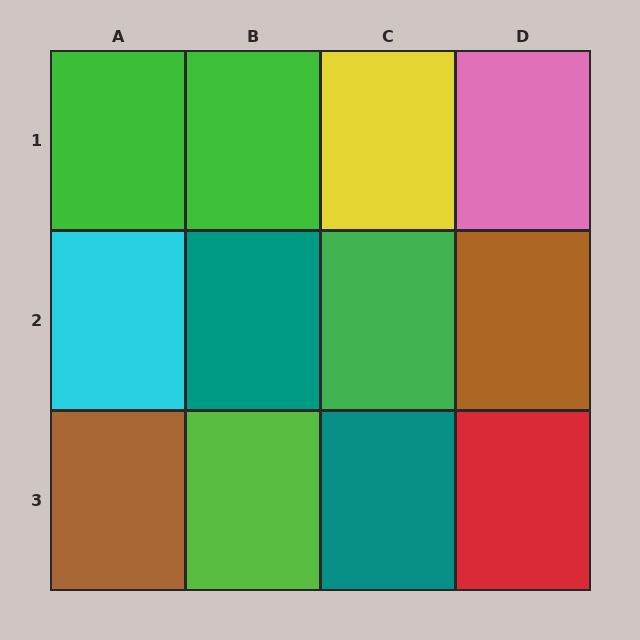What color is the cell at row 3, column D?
Red.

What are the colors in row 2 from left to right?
Cyan, teal, green, brown.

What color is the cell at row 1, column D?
Pink.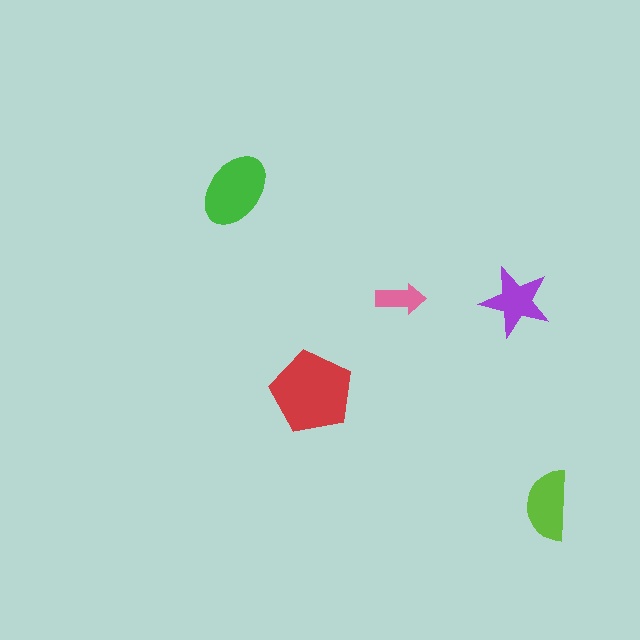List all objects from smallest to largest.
The pink arrow, the purple star, the lime semicircle, the green ellipse, the red pentagon.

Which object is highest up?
The green ellipse is topmost.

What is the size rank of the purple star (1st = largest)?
4th.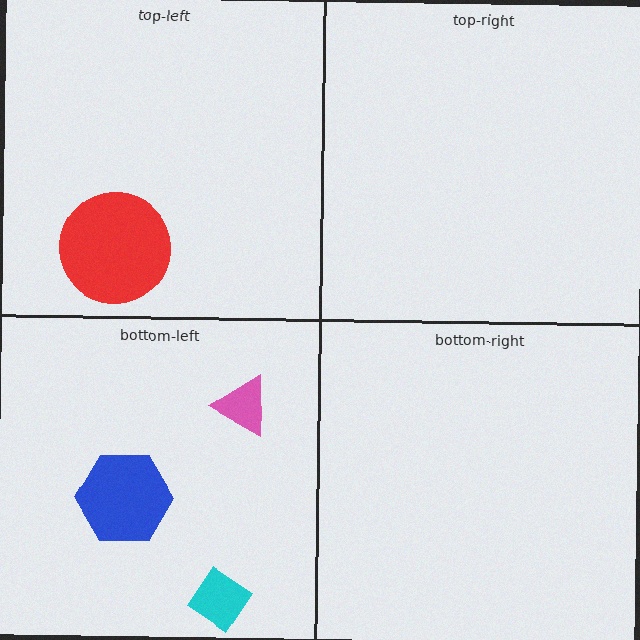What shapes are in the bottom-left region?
The blue hexagon, the pink triangle, the cyan diamond.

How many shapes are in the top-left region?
1.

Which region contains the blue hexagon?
The bottom-left region.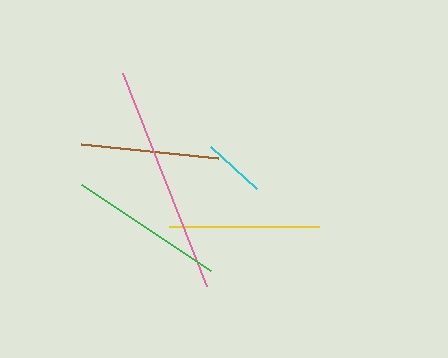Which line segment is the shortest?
The cyan line is the shortest at approximately 62 pixels.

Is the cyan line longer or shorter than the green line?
The green line is longer than the cyan line.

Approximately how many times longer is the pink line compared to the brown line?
The pink line is approximately 1.7 times the length of the brown line.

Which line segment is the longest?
The pink line is the longest at approximately 229 pixels.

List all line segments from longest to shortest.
From longest to shortest: pink, green, yellow, brown, cyan.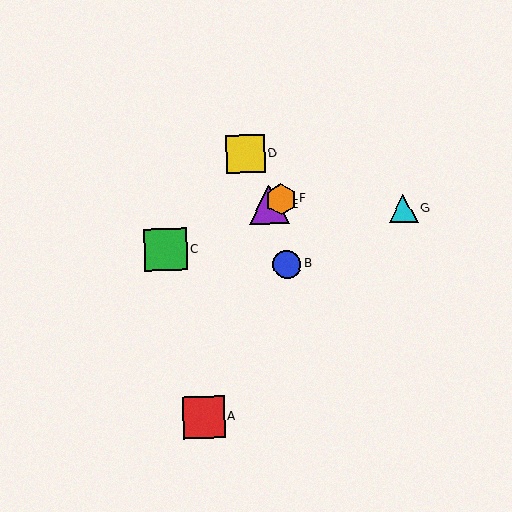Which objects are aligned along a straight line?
Objects C, E, F are aligned along a straight line.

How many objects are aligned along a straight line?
3 objects (C, E, F) are aligned along a straight line.